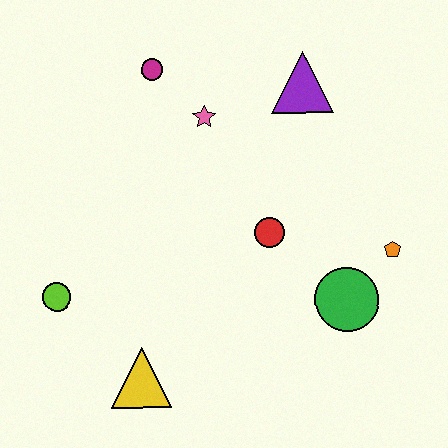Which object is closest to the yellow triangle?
The lime circle is closest to the yellow triangle.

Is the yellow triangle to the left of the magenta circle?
Yes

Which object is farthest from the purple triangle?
The yellow triangle is farthest from the purple triangle.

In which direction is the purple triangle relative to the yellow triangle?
The purple triangle is above the yellow triangle.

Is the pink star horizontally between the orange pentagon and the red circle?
No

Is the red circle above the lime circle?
Yes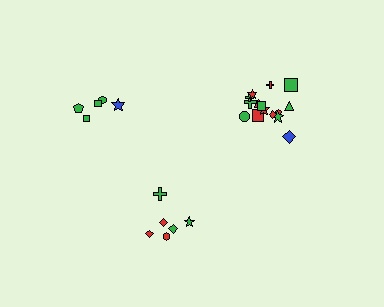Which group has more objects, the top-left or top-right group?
The top-right group.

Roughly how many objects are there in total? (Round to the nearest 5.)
Roughly 25 objects in total.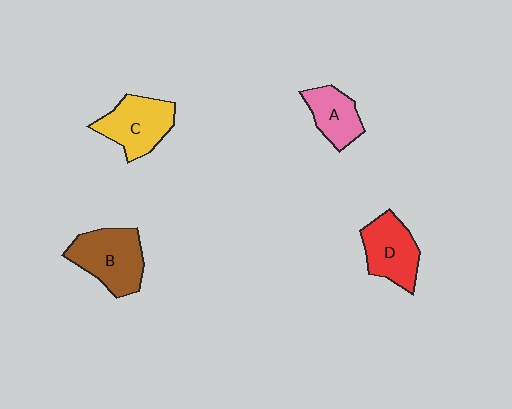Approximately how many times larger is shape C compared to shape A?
Approximately 1.4 times.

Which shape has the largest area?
Shape B (brown).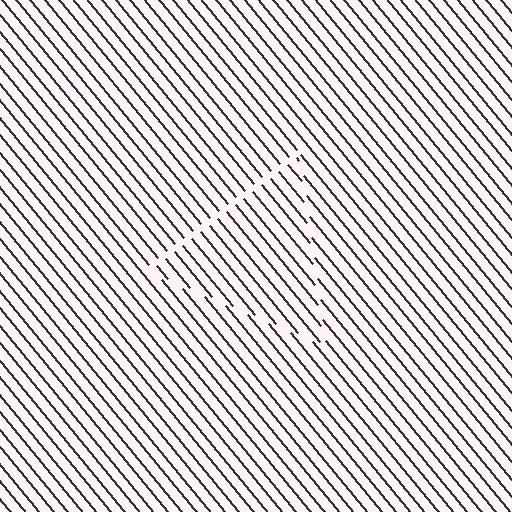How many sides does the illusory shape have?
3 sides — the line-ends trace a triangle.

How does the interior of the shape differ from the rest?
The interior of the shape contains the same grating, shifted by half a period — the contour is defined by the phase discontinuity where line-ends from the inner and outer gratings abut.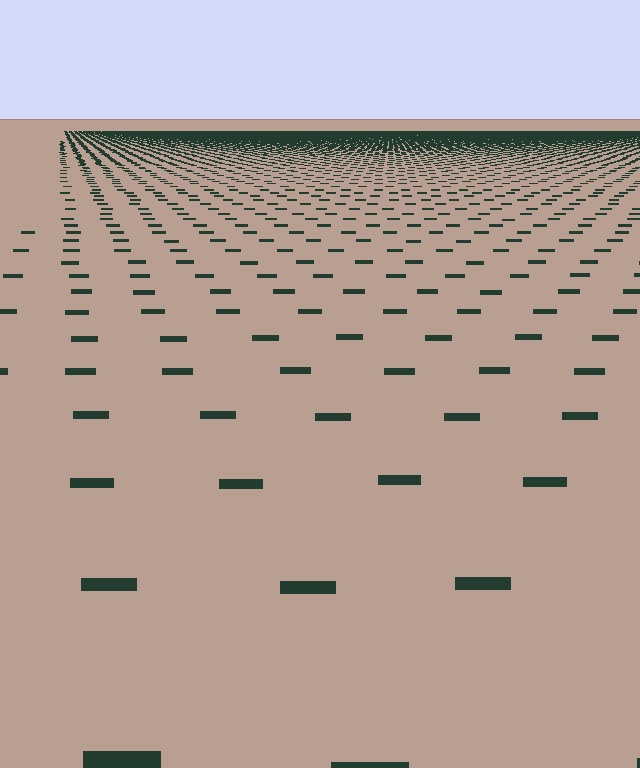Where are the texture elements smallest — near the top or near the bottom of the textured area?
Near the top.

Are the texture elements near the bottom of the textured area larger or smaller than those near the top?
Larger. Near the bottom, elements are closer to the viewer and appear at a bigger on-screen size.